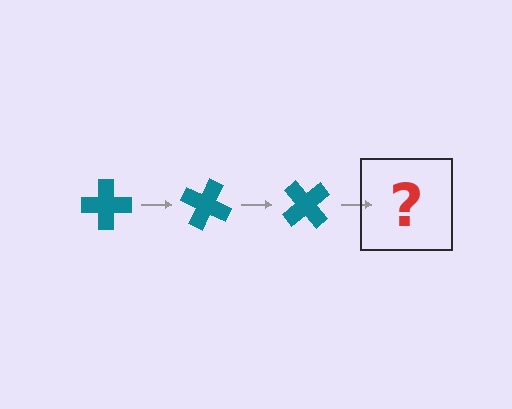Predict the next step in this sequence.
The next step is a teal cross rotated 75 degrees.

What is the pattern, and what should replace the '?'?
The pattern is that the cross rotates 25 degrees each step. The '?' should be a teal cross rotated 75 degrees.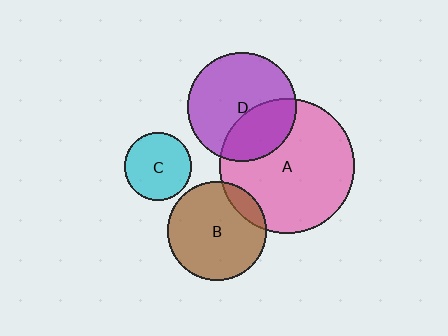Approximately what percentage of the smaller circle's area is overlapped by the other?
Approximately 15%.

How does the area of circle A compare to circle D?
Approximately 1.5 times.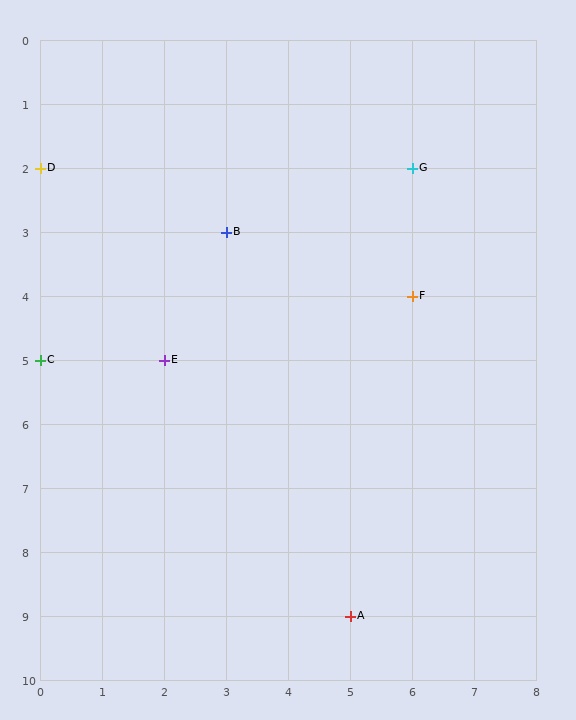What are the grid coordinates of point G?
Point G is at grid coordinates (6, 2).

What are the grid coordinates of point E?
Point E is at grid coordinates (2, 5).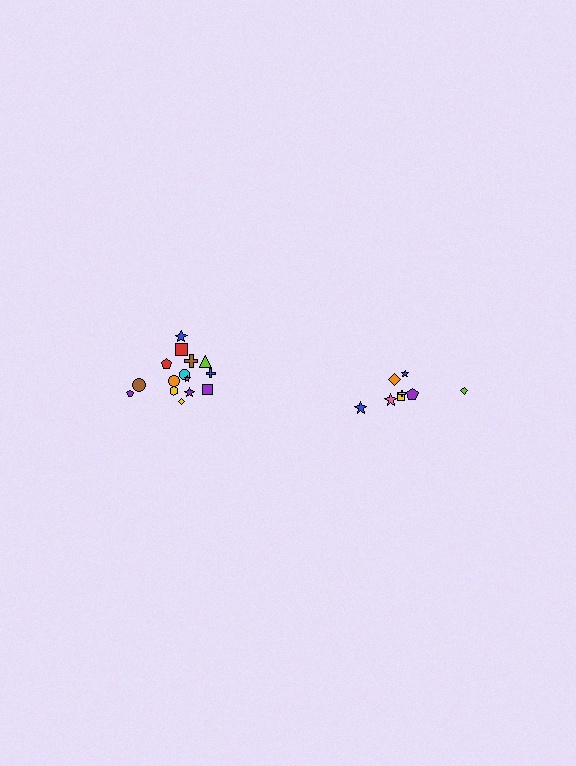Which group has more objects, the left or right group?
The left group.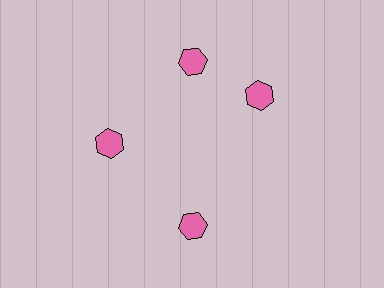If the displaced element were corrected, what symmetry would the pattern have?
It would have 4-fold rotational symmetry — the pattern would map onto itself every 90 degrees.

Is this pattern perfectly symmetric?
No. The 4 pink hexagons are arranged in a ring, but one element near the 3 o'clock position is rotated out of alignment along the ring, breaking the 4-fold rotational symmetry.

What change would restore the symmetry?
The symmetry would be restored by rotating it back into even spacing with its neighbors so that all 4 hexagons sit at equal angles and equal distance from the center.